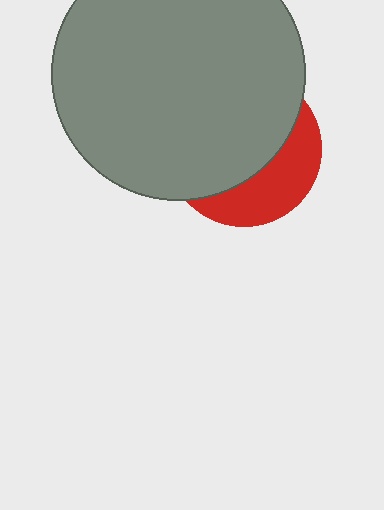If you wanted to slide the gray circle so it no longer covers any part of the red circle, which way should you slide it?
Slide it toward the upper-left — that is the most direct way to separate the two shapes.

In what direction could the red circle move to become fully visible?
The red circle could move toward the lower-right. That would shift it out from behind the gray circle entirely.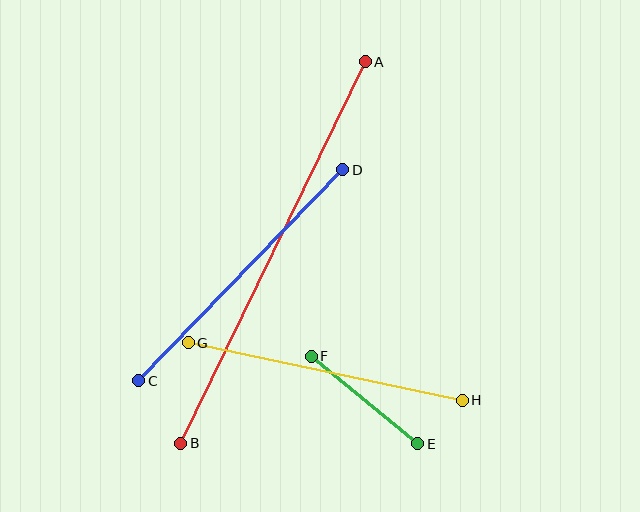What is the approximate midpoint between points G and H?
The midpoint is at approximately (325, 371) pixels.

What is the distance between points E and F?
The distance is approximately 138 pixels.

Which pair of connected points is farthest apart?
Points A and B are farthest apart.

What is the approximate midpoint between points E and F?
The midpoint is at approximately (364, 400) pixels.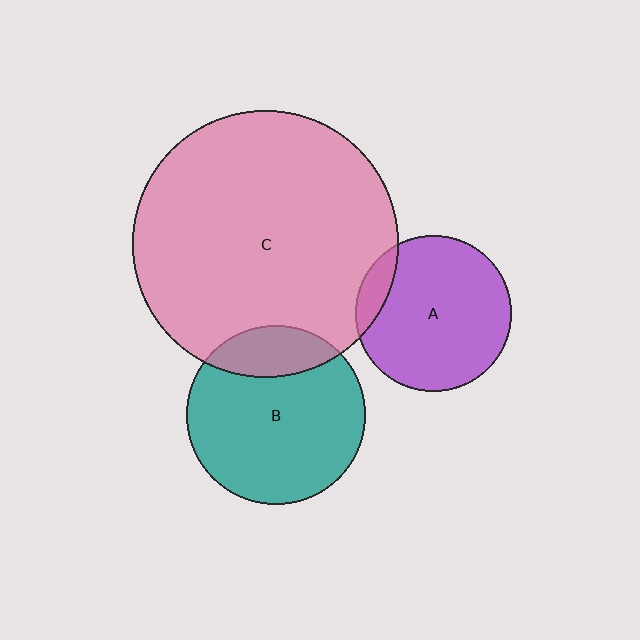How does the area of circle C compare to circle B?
Approximately 2.2 times.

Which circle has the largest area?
Circle C (pink).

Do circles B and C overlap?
Yes.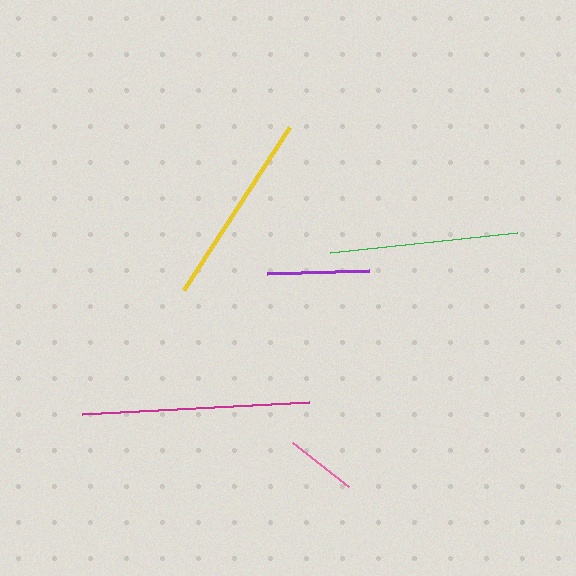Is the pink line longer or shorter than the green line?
The green line is longer than the pink line.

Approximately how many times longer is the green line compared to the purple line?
The green line is approximately 1.9 times the length of the purple line.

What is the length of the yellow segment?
The yellow segment is approximately 194 pixels long.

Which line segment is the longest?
The magenta line is the longest at approximately 228 pixels.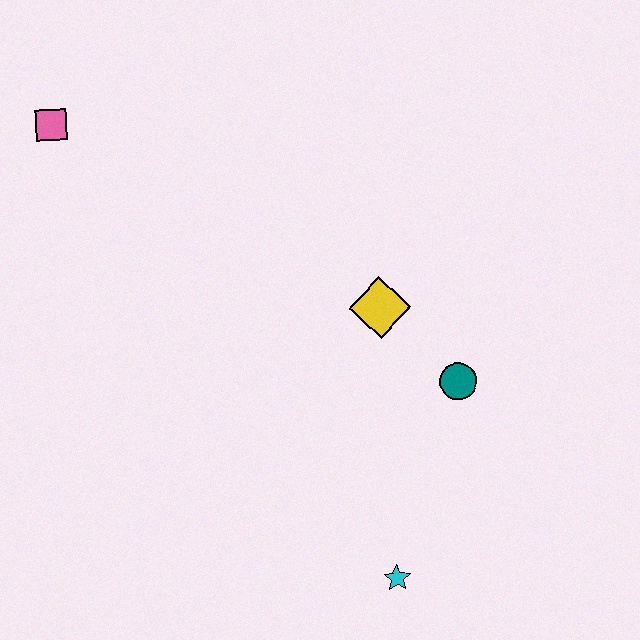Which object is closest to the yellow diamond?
The teal circle is closest to the yellow diamond.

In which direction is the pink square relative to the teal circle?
The pink square is to the left of the teal circle.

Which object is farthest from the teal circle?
The pink square is farthest from the teal circle.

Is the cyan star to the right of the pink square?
Yes